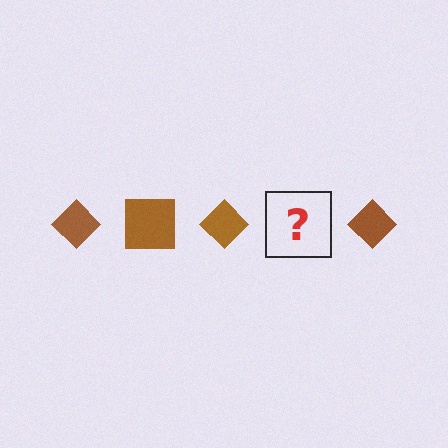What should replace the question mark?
The question mark should be replaced with a brown square.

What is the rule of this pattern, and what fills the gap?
The rule is that the pattern cycles through diamond, square shapes in brown. The gap should be filled with a brown square.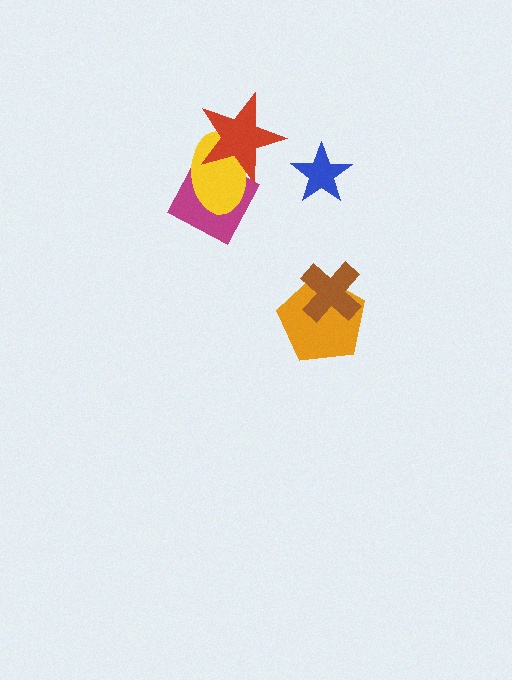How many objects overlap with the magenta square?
2 objects overlap with the magenta square.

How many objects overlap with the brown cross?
1 object overlaps with the brown cross.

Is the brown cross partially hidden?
No, no other shape covers it.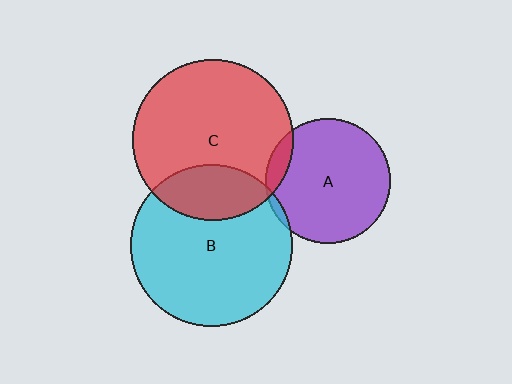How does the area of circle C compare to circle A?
Approximately 1.7 times.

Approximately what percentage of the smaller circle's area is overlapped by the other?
Approximately 25%.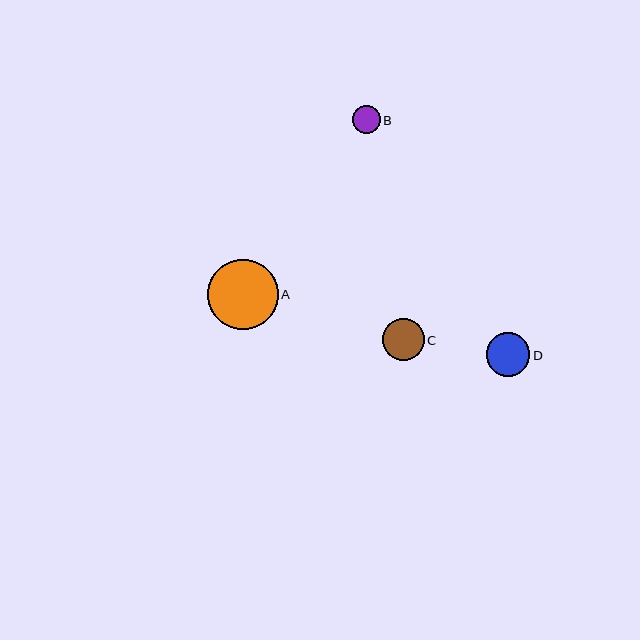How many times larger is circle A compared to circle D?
Circle A is approximately 1.6 times the size of circle D.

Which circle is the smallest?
Circle B is the smallest with a size of approximately 28 pixels.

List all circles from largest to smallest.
From largest to smallest: A, D, C, B.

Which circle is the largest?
Circle A is the largest with a size of approximately 70 pixels.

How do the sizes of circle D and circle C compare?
Circle D and circle C are approximately the same size.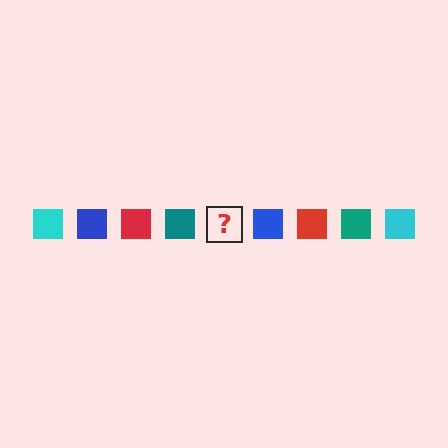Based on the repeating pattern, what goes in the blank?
The blank should be a cyan square.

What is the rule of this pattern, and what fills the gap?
The rule is that the pattern cycles through cyan, blue, red, teal squares. The gap should be filled with a cyan square.